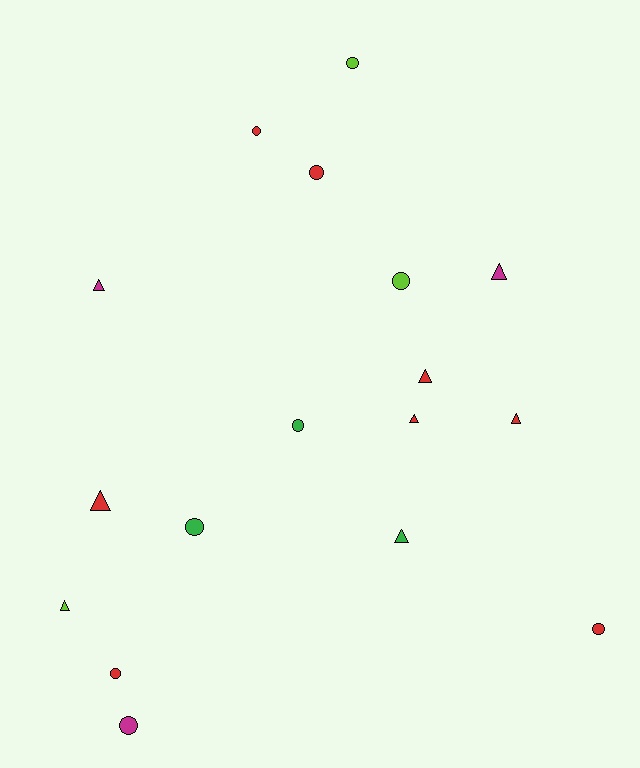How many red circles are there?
There are 4 red circles.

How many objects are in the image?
There are 17 objects.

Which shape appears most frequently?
Circle, with 9 objects.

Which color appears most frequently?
Red, with 8 objects.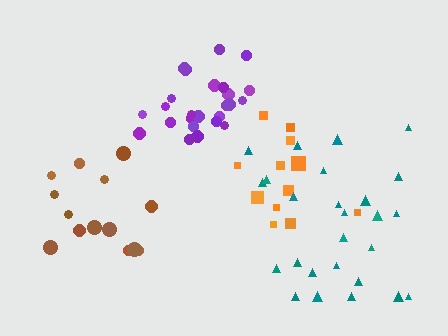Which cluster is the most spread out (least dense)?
Orange.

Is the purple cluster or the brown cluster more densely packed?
Purple.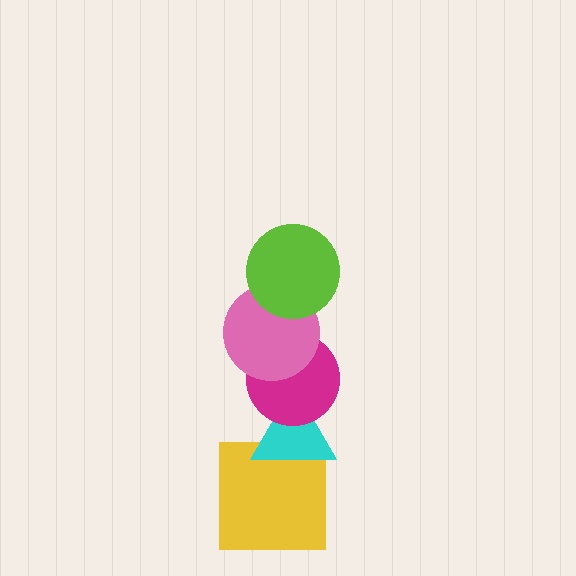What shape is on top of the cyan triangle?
The magenta circle is on top of the cyan triangle.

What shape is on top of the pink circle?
The lime circle is on top of the pink circle.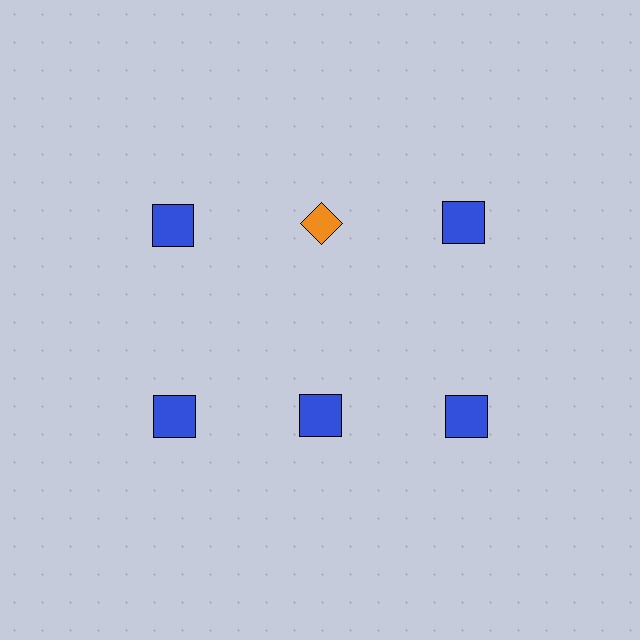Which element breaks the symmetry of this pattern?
The orange diamond in the top row, second from left column breaks the symmetry. All other shapes are blue squares.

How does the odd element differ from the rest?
It differs in both color (orange instead of blue) and shape (diamond instead of square).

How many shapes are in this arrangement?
There are 6 shapes arranged in a grid pattern.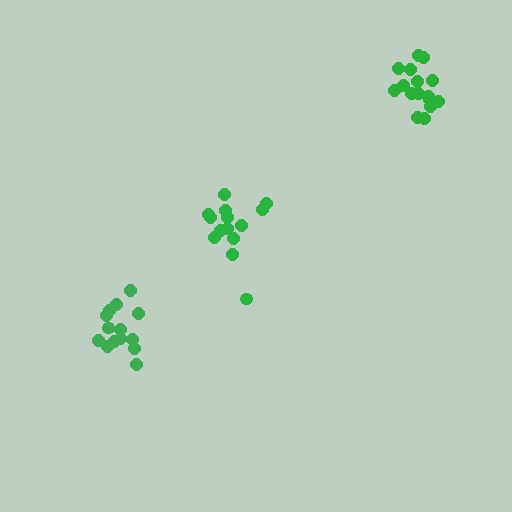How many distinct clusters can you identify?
There are 3 distinct clusters.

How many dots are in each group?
Group 1: 14 dots, Group 2: 16 dots, Group 3: 14 dots (44 total).